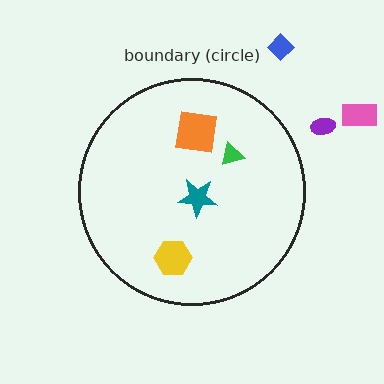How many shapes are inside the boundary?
4 inside, 3 outside.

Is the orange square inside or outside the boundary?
Inside.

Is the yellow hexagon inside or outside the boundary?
Inside.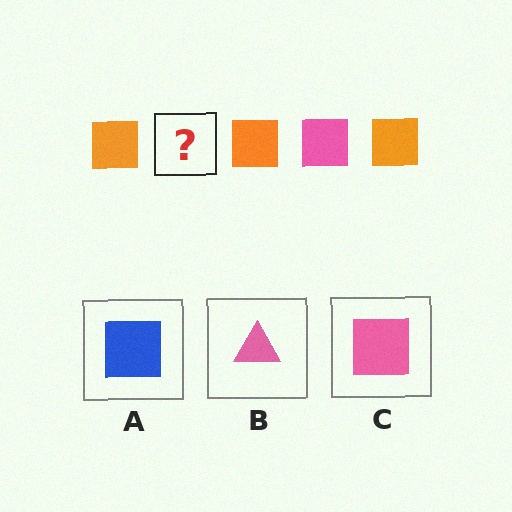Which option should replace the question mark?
Option C.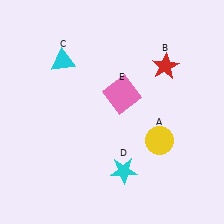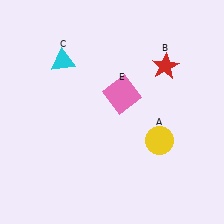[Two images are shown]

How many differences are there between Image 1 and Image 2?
There is 1 difference between the two images.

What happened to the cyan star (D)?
The cyan star (D) was removed in Image 2. It was in the bottom-right area of Image 1.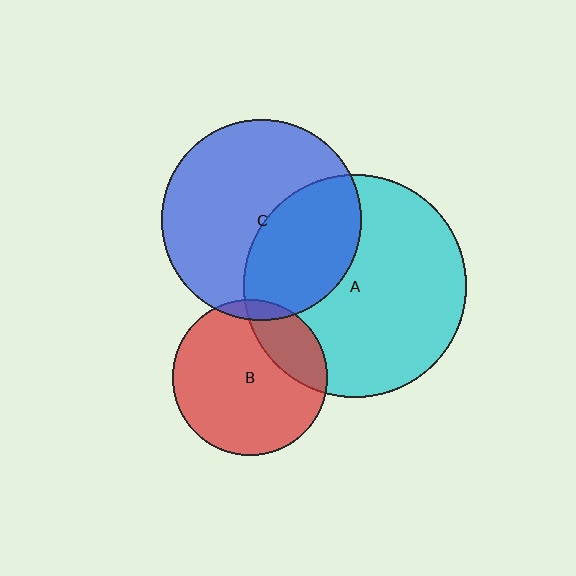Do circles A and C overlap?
Yes.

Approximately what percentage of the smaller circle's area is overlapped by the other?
Approximately 40%.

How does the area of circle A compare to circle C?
Approximately 1.2 times.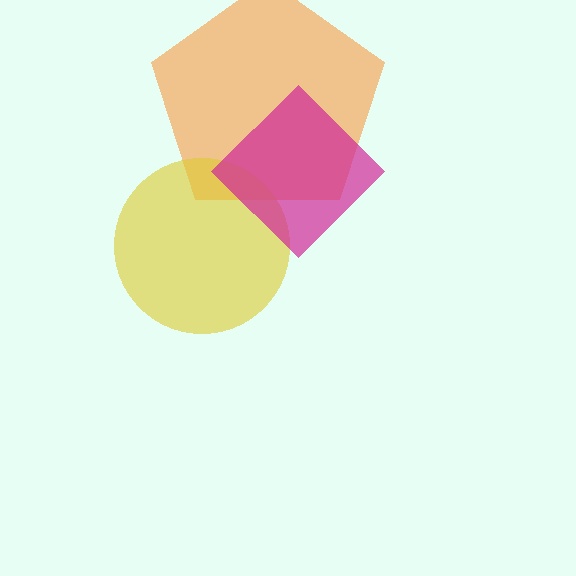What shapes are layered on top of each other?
The layered shapes are: an orange pentagon, a yellow circle, a magenta diamond.